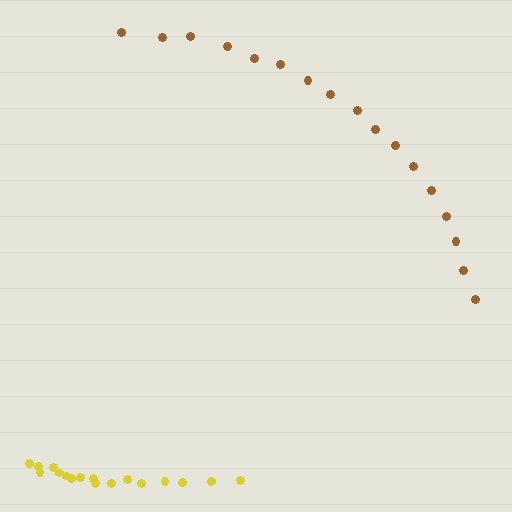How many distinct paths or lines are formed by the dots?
There are 2 distinct paths.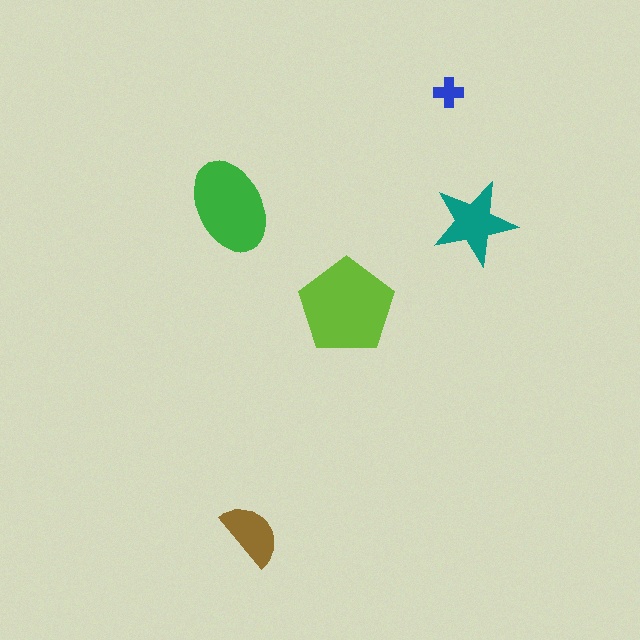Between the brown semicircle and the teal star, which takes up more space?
The teal star.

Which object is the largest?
The lime pentagon.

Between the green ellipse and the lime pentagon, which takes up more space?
The lime pentagon.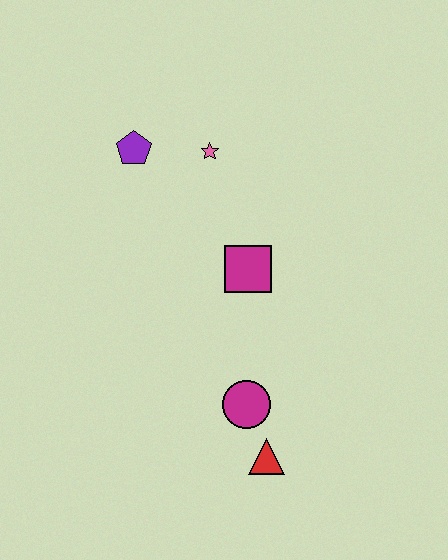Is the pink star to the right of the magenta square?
No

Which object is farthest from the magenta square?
The red triangle is farthest from the magenta square.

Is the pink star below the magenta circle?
No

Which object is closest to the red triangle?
The magenta circle is closest to the red triangle.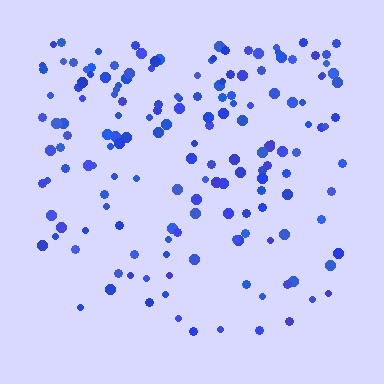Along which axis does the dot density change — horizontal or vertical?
Vertical.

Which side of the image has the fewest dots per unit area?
The bottom.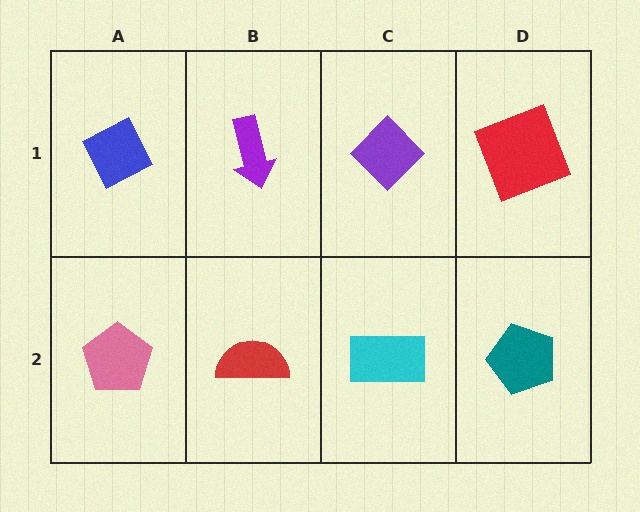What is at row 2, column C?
A cyan rectangle.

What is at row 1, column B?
A purple arrow.